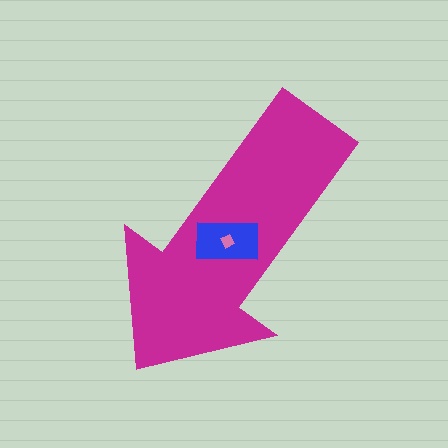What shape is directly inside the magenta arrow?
The blue rectangle.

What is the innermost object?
The pink diamond.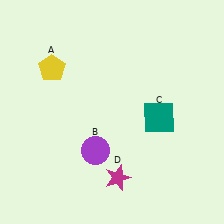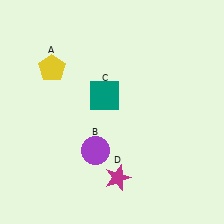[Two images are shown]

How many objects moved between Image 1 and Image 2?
1 object moved between the two images.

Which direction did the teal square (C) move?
The teal square (C) moved left.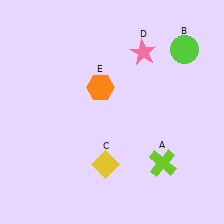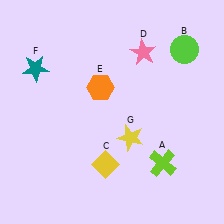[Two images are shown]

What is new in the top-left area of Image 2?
A teal star (F) was added in the top-left area of Image 2.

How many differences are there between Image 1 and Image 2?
There are 2 differences between the two images.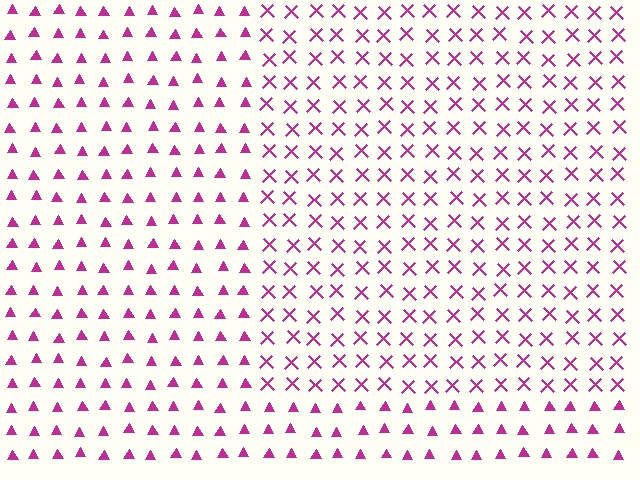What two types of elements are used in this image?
The image uses X marks inside the rectangle region and triangles outside it.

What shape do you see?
I see a rectangle.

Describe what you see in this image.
The image is filled with small magenta elements arranged in a uniform grid. A rectangle-shaped region contains X marks, while the surrounding area contains triangles. The boundary is defined purely by the change in element shape.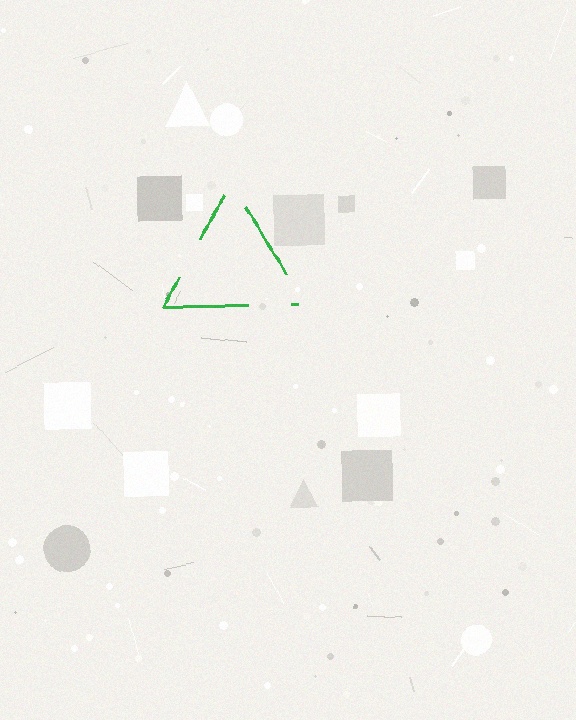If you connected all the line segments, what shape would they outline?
They would outline a triangle.